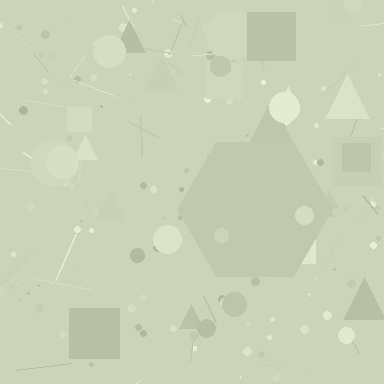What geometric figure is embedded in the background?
A hexagon is embedded in the background.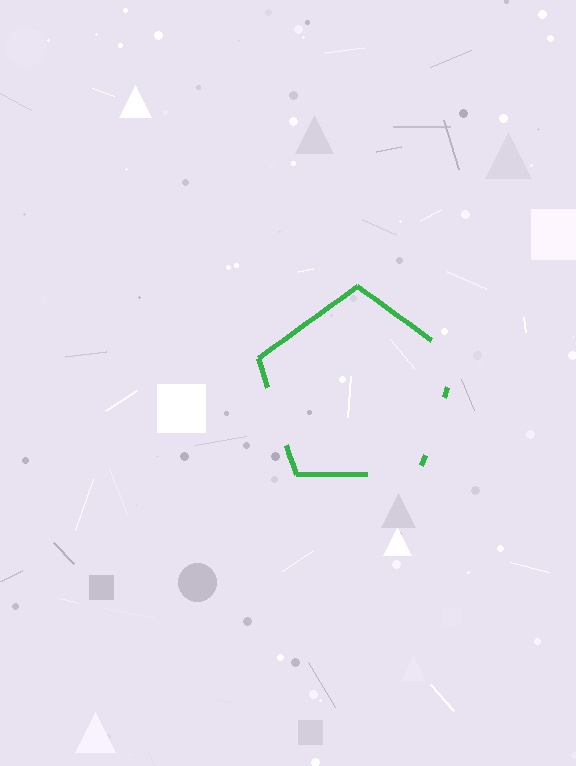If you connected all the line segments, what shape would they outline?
They would outline a pentagon.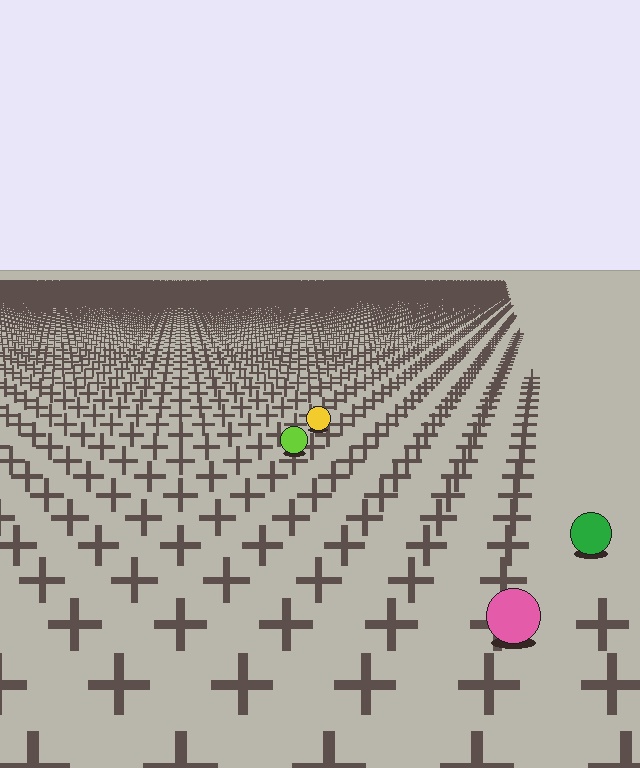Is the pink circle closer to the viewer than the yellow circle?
Yes. The pink circle is closer — you can tell from the texture gradient: the ground texture is coarser near it.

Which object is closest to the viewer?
The pink circle is closest. The texture marks near it are larger and more spread out.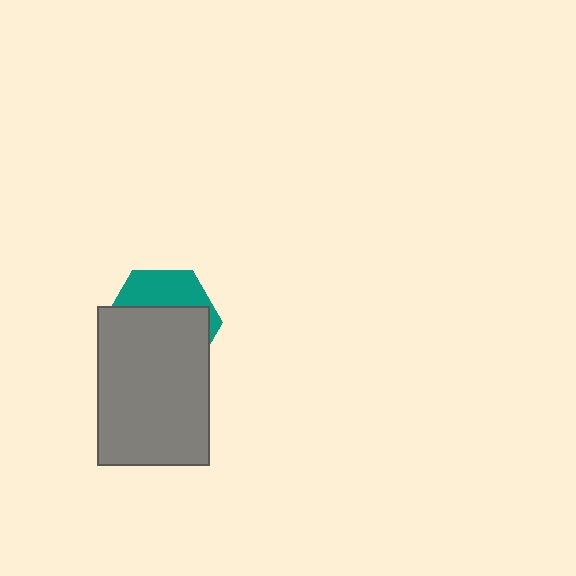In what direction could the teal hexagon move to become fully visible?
The teal hexagon could move up. That would shift it out from behind the gray rectangle entirely.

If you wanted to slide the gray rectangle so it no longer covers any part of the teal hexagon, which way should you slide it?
Slide it down — that is the most direct way to separate the two shapes.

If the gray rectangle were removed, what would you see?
You would see the complete teal hexagon.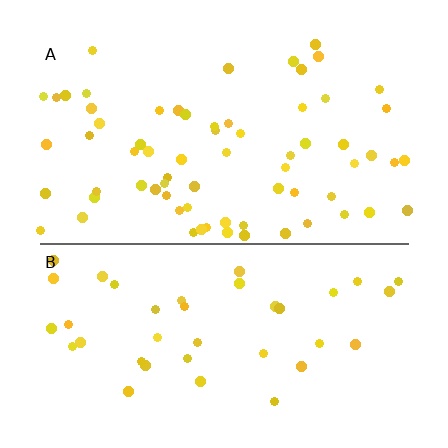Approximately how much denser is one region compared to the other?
Approximately 1.7× — region A over region B.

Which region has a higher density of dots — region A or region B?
A (the top).